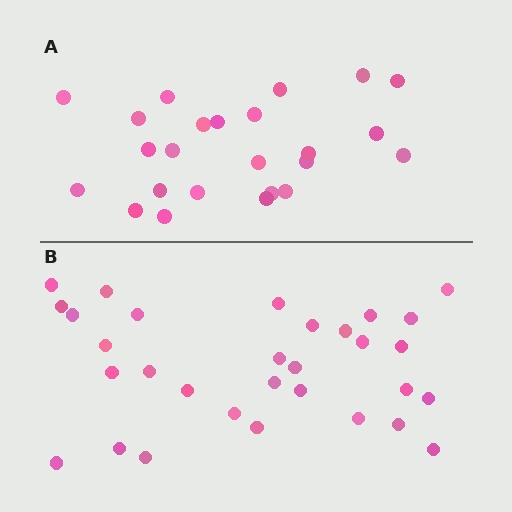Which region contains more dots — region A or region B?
Region B (the bottom region) has more dots.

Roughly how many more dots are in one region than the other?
Region B has roughly 8 or so more dots than region A.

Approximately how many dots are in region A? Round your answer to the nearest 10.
About 20 dots. (The exact count is 24, which rounds to 20.)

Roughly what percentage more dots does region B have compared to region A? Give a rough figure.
About 30% more.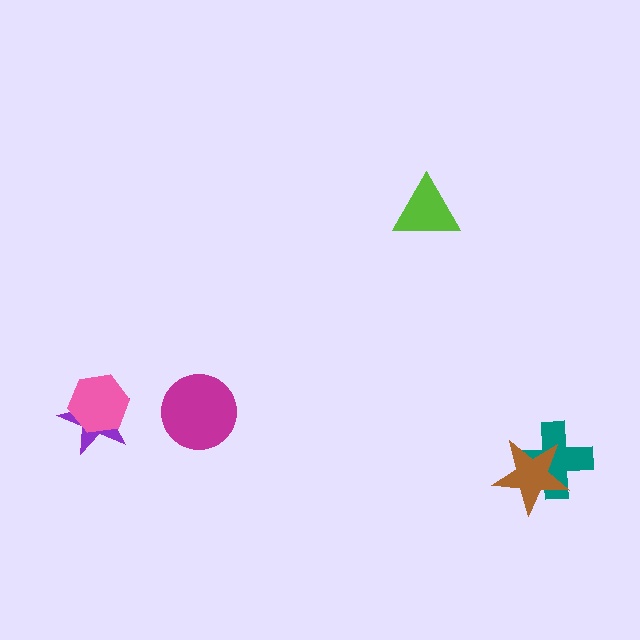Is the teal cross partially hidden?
Yes, it is partially covered by another shape.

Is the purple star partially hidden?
Yes, it is partially covered by another shape.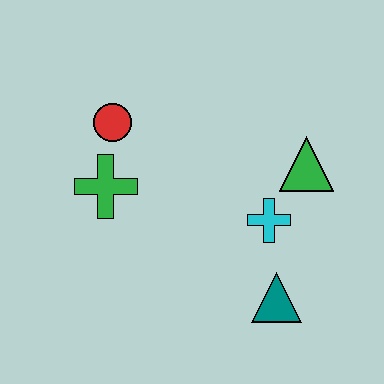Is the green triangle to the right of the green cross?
Yes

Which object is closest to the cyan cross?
The green triangle is closest to the cyan cross.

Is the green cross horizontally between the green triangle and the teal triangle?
No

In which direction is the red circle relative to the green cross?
The red circle is above the green cross.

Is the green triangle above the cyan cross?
Yes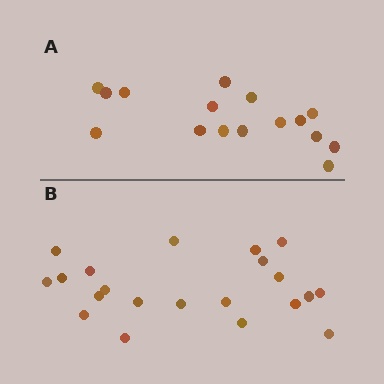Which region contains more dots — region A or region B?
Region B (the bottom region) has more dots.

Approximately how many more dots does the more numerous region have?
Region B has about 5 more dots than region A.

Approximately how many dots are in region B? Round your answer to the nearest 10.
About 20 dots. (The exact count is 21, which rounds to 20.)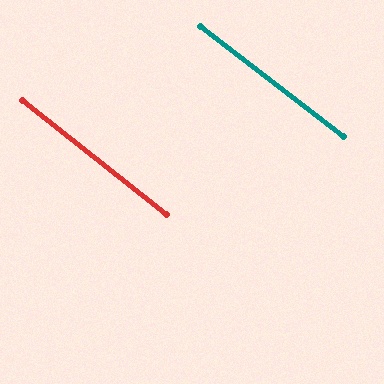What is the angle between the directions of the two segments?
Approximately 1 degree.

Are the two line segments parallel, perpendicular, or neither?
Parallel — their directions differ by only 0.9°.